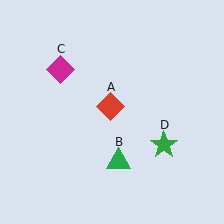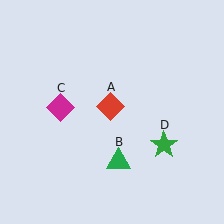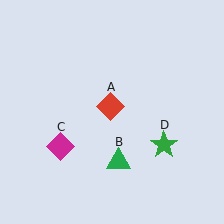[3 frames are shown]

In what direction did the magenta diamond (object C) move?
The magenta diamond (object C) moved down.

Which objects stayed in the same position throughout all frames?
Red diamond (object A) and green triangle (object B) and green star (object D) remained stationary.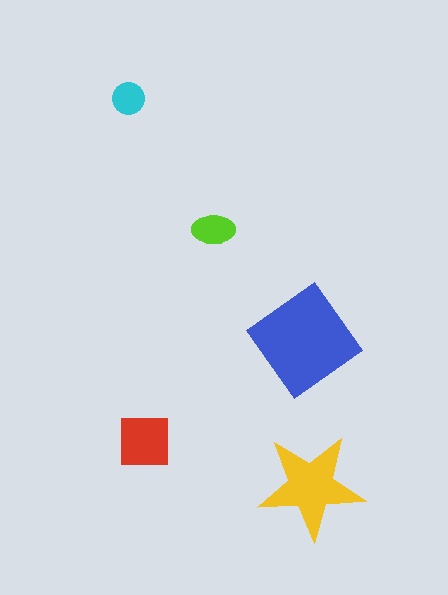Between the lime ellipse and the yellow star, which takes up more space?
The yellow star.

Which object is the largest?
The blue diamond.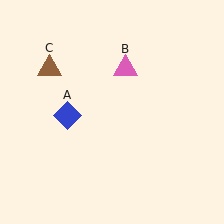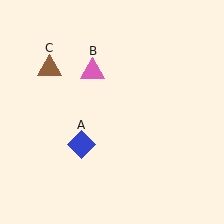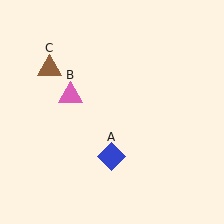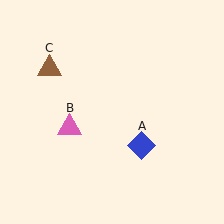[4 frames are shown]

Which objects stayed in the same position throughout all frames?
Brown triangle (object C) remained stationary.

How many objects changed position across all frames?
2 objects changed position: blue diamond (object A), pink triangle (object B).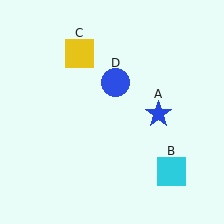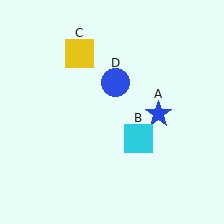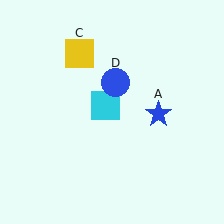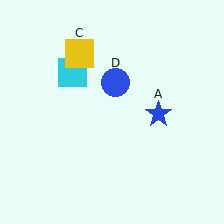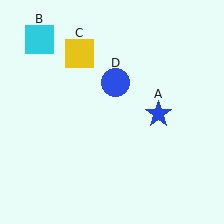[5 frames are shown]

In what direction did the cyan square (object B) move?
The cyan square (object B) moved up and to the left.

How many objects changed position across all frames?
1 object changed position: cyan square (object B).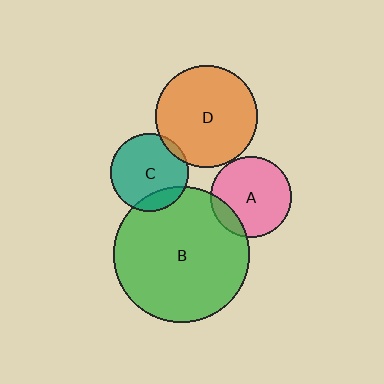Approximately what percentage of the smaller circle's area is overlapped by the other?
Approximately 15%.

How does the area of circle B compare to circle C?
Approximately 3.0 times.